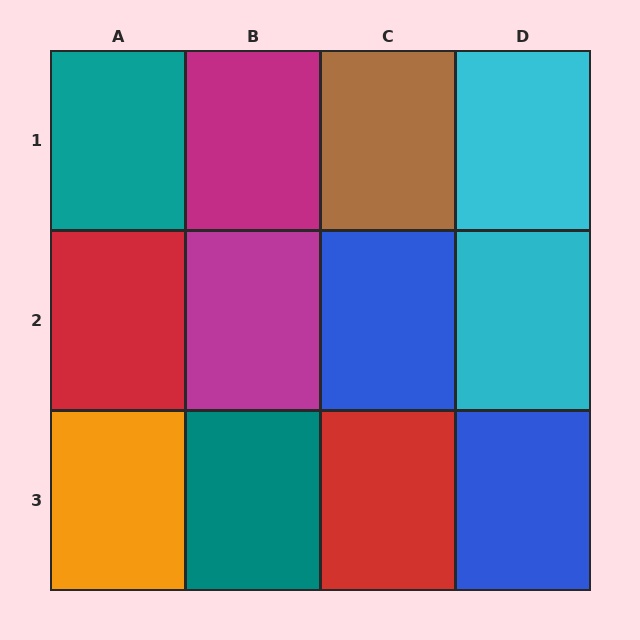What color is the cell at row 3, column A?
Orange.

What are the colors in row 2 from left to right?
Red, magenta, blue, cyan.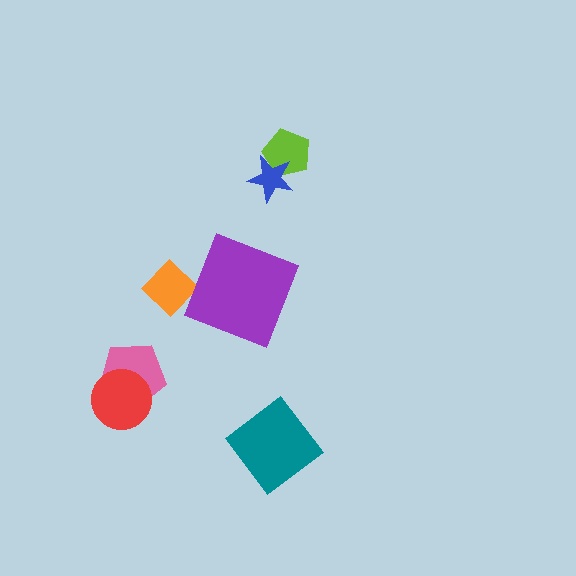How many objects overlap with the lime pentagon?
1 object overlaps with the lime pentagon.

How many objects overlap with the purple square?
0 objects overlap with the purple square.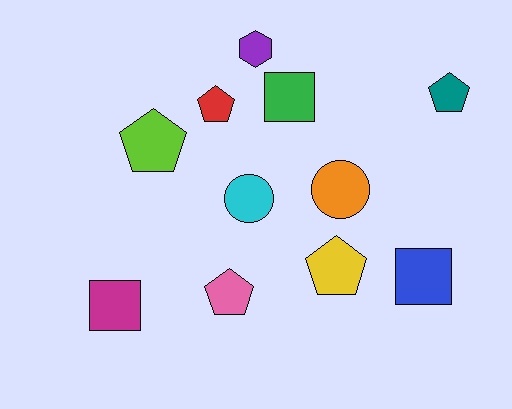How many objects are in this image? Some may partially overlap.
There are 11 objects.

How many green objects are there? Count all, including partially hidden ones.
There is 1 green object.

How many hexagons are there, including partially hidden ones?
There is 1 hexagon.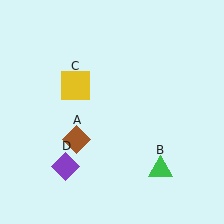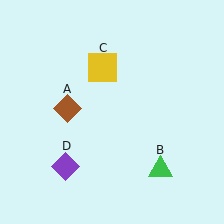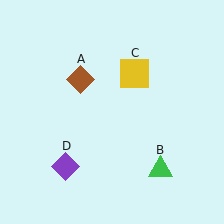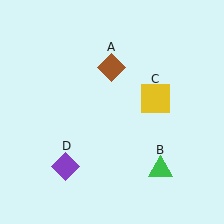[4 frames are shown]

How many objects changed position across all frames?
2 objects changed position: brown diamond (object A), yellow square (object C).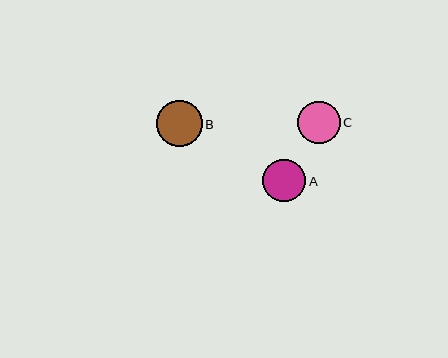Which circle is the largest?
Circle B is the largest with a size of approximately 46 pixels.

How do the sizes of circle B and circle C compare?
Circle B and circle C are approximately the same size.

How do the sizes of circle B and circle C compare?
Circle B and circle C are approximately the same size.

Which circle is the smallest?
Circle C is the smallest with a size of approximately 43 pixels.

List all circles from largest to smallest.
From largest to smallest: B, A, C.